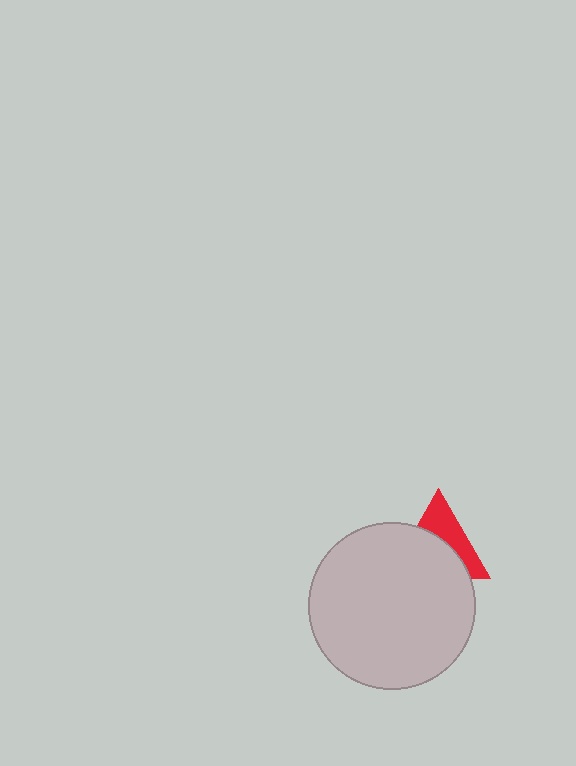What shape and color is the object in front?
The object in front is a light gray circle.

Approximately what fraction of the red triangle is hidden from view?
Roughly 57% of the red triangle is hidden behind the light gray circle.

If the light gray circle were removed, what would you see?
You would see the complete red triangle.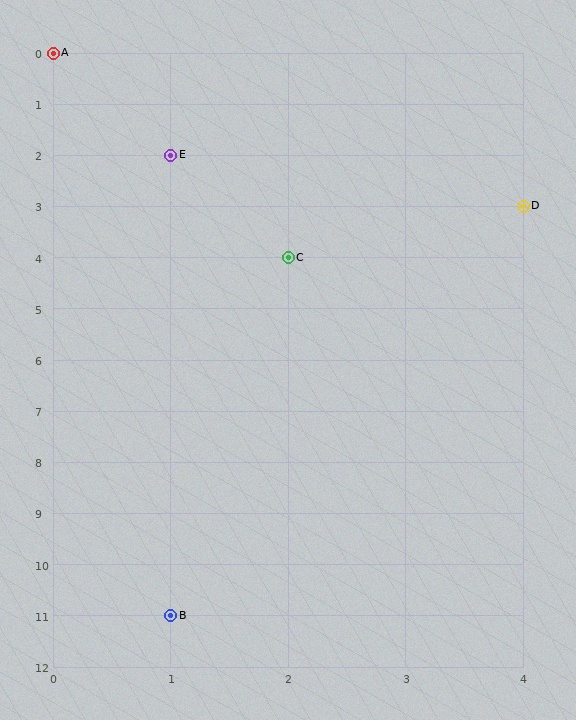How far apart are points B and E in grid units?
Points B and E are 9 rows apart.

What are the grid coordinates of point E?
Point E is at grid coordinates (1, 2).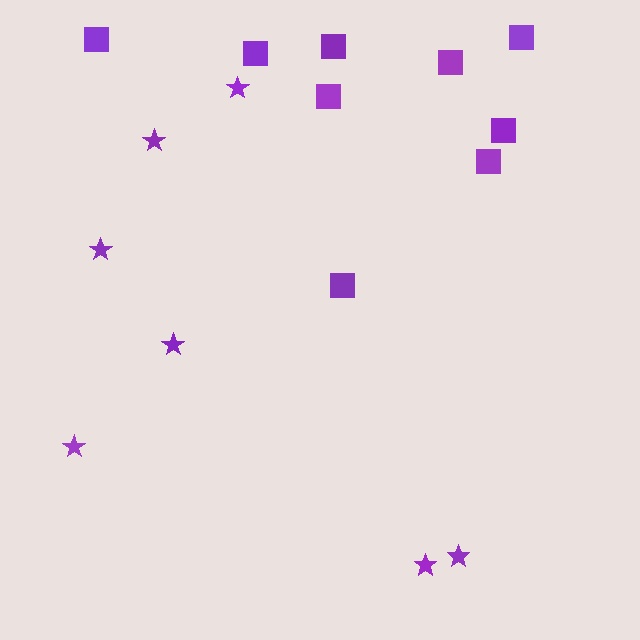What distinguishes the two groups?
There are 2 groups: one group of squares (9) and one group of stars (7).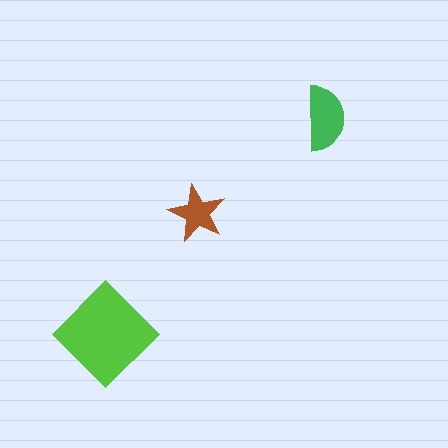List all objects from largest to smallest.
The lime diamond, the green semicircle, the brown star.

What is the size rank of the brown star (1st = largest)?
3rd.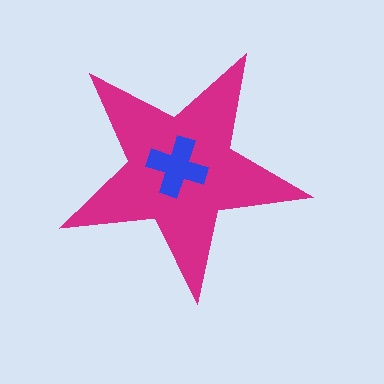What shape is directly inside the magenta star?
The blue cross.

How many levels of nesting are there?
2.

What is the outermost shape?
The magenta star.